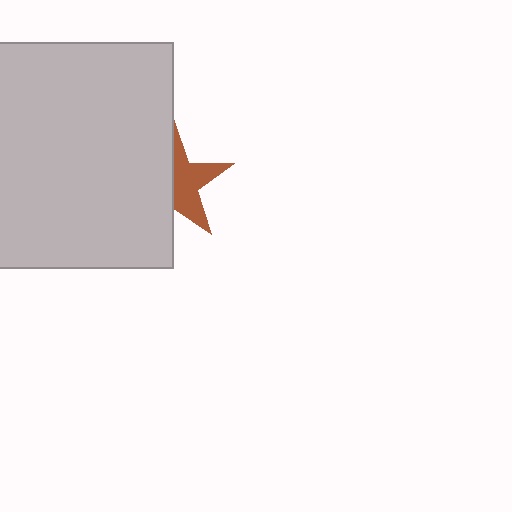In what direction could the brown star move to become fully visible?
The brown star could move right. That would shift it out from behind the light gray rectangle entirely.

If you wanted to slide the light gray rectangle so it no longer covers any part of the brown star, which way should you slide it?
Slide it left — that is the most direct way to separate the two shapes.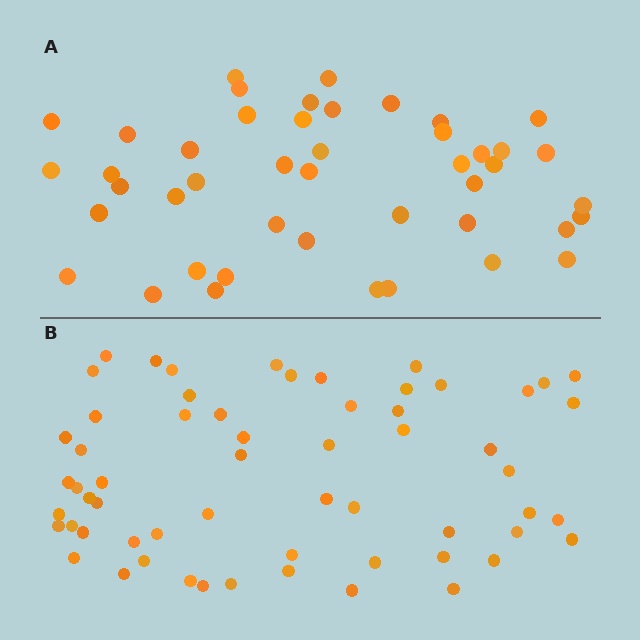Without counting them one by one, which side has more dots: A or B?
Region B (the bottom region) has more dots.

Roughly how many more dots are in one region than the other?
Region B has approximately 15 more dots than region A.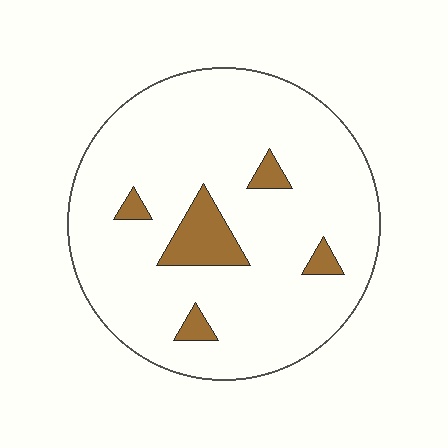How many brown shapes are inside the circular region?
5.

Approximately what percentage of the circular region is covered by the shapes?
Approximately 10%.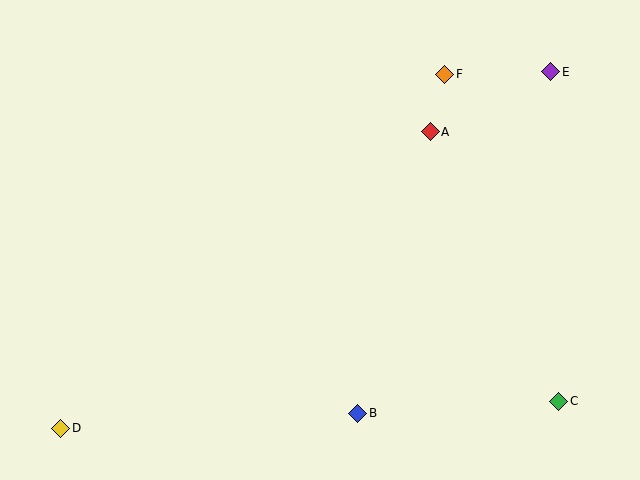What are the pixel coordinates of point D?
Point D is at (61, 428).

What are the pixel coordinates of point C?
Point C is at (559, 401).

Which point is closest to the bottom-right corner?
Point C is closest to the bottom-right corner.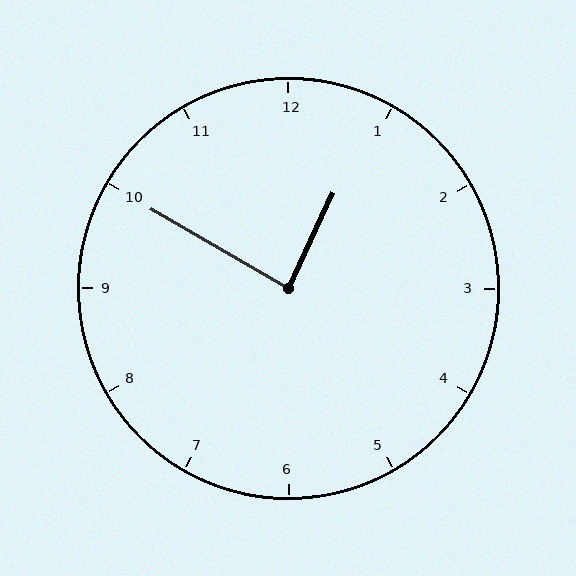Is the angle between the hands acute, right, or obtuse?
It is right.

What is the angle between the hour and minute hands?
Approximately 85 degrees.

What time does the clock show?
12:50.